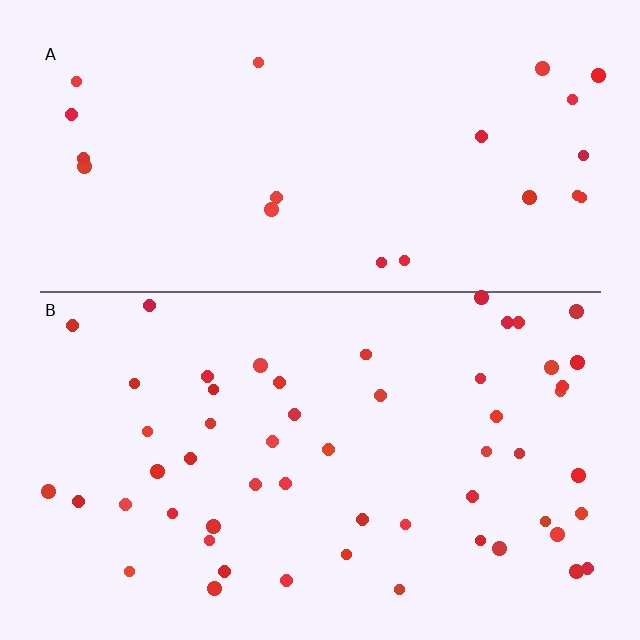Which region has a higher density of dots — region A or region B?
B (the bottom).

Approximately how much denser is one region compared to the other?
Approximately 2.6× — region B over region A.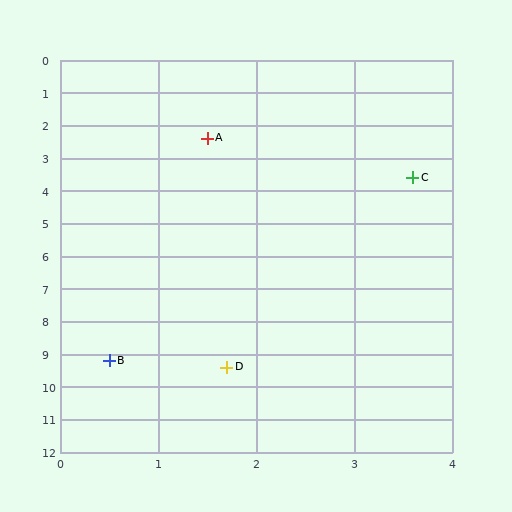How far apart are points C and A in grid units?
Points C and A are about 2.4 grid units apart.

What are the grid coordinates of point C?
Point C is at approximately (3.6, 3.6).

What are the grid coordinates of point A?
Point A is at approximately (1.5, 2.4).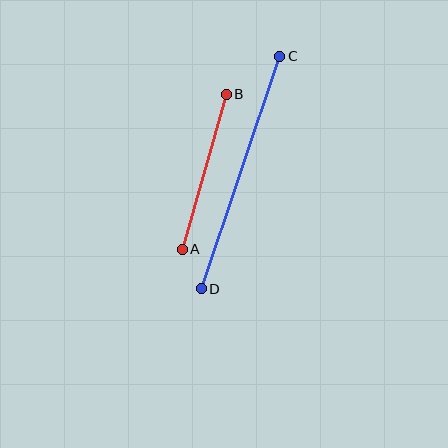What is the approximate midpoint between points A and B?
The midpoint is at approximately (204, 172) pixels.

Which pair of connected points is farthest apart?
Points C and D are farthest apart.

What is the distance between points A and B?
The distance is approximately 161 pixels.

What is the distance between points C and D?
The distance is approximately 245 pixels.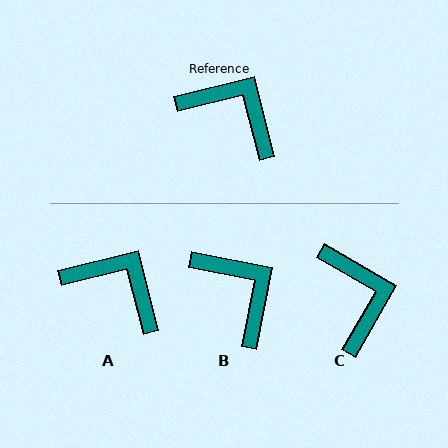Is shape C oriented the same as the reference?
No, it is off by about 44 degrees.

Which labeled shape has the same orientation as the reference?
A.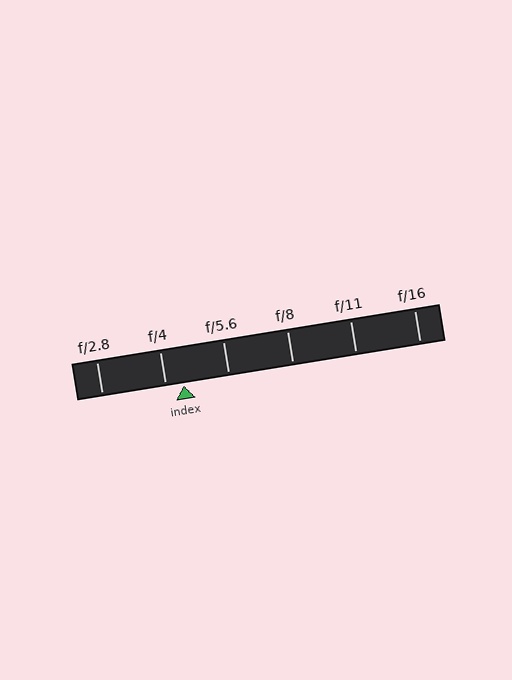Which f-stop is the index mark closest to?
The index mark is closest to f/4.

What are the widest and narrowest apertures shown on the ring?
The widest aperture shown is f/2.8 and the narrowest is f/16.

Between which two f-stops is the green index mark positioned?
The index mark is between f/4 and f/5.6.